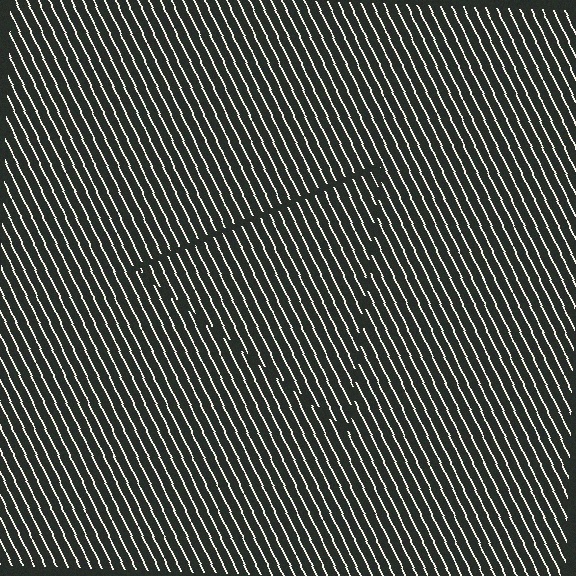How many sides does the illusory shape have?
3 sides — the line-ends trace a triangle.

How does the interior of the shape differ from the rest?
The interior of the shape contains the same grating, shifted by half a period — the contour is defined by the phase discontinuity where line-ends from the inner and outer gratings abut.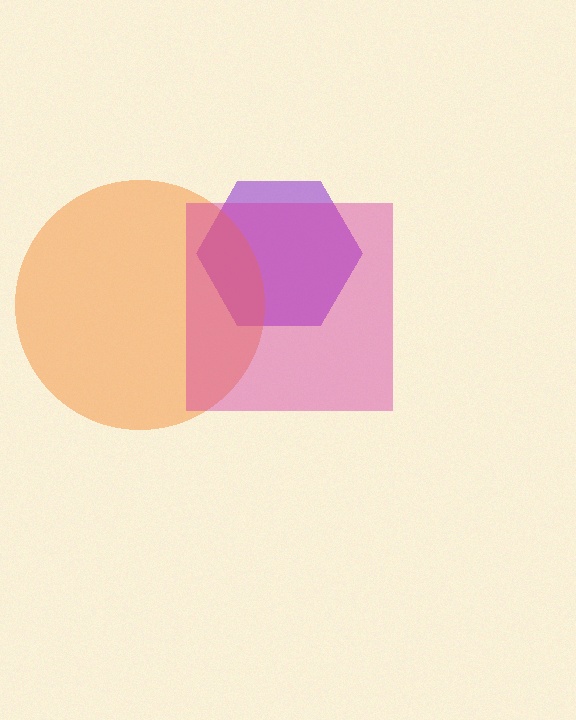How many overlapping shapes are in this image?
There are 3 overlapping shapes in the image.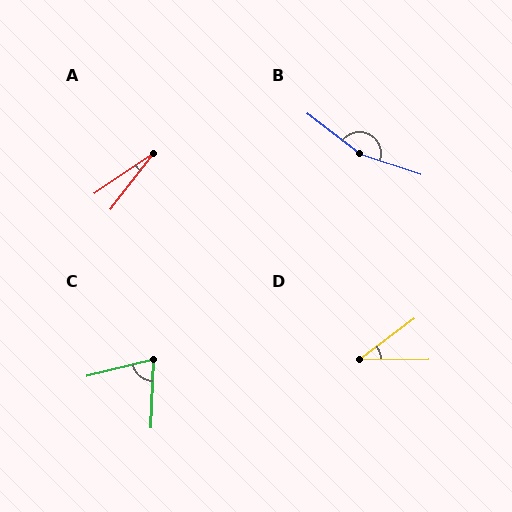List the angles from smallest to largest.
A (18°), D (37°), C (74°), B (161°).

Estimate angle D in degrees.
Approximately 37 degrees.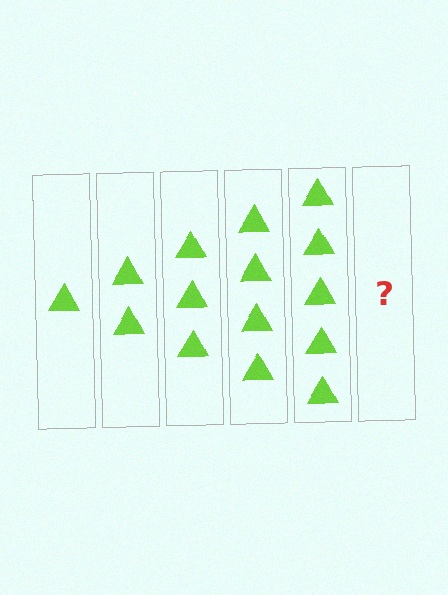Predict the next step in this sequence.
The next step is 6 triangles.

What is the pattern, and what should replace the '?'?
The pattern is that each step adds one more triangle. The '?' should be 6 triangles.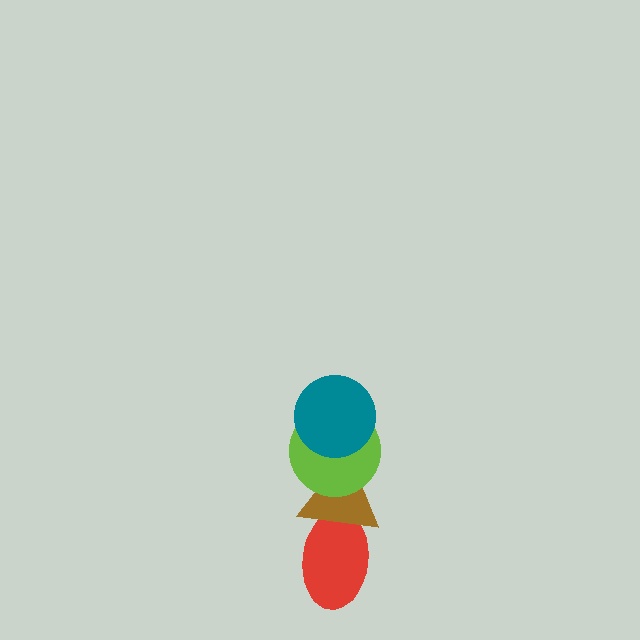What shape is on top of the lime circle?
The teal circle is on top of the lime circle.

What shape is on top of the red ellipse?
The brown triangle is on top of the red ellipse.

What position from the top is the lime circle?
The lime circle is 2nd from the top.